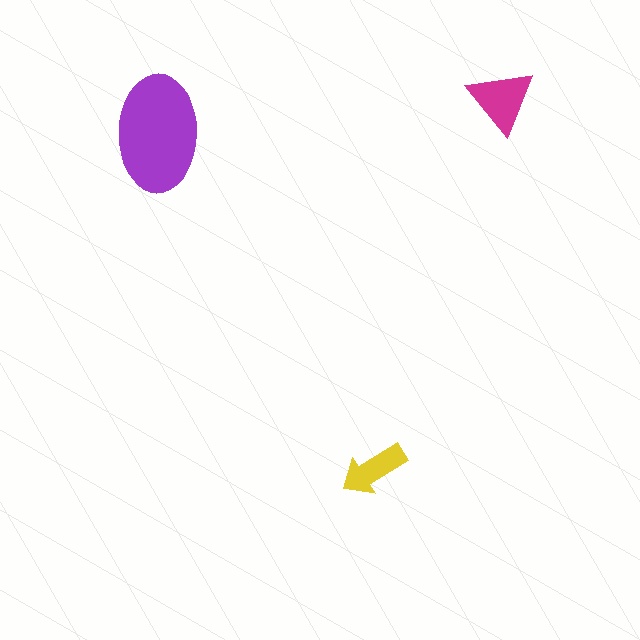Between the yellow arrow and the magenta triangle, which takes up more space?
The magenta triangle.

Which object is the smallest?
The yellow arrow.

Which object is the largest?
The purple ellipse.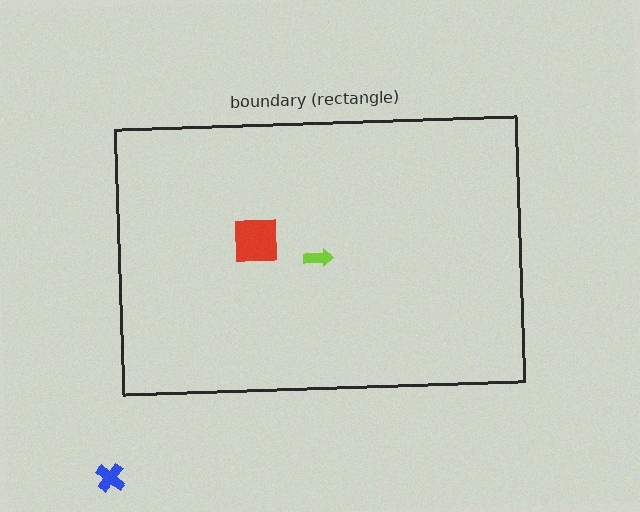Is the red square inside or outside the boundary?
Inside.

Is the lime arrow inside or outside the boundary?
Inside.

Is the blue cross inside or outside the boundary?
Outside.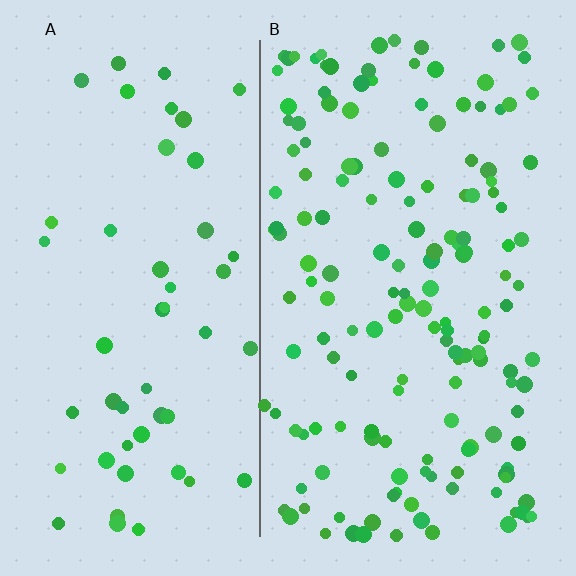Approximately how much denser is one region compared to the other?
Approximately 3.1× — region B over region A.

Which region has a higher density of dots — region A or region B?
B (the right).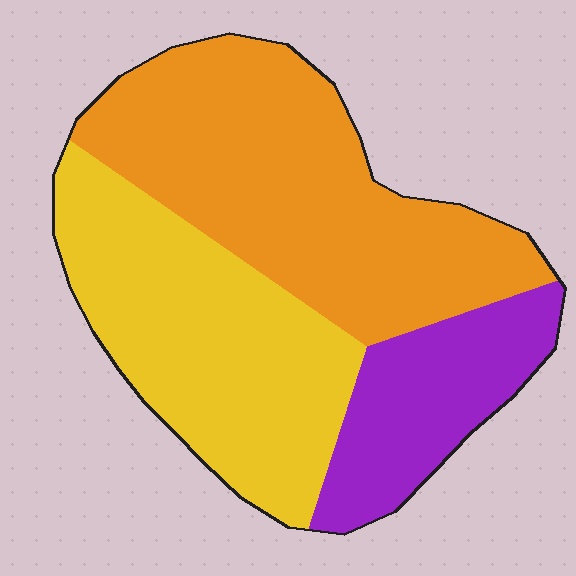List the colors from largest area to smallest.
From largest to smallest: orange, yellow, purple.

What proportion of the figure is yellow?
Yellow takes up about three eighths (3/8) of the figure.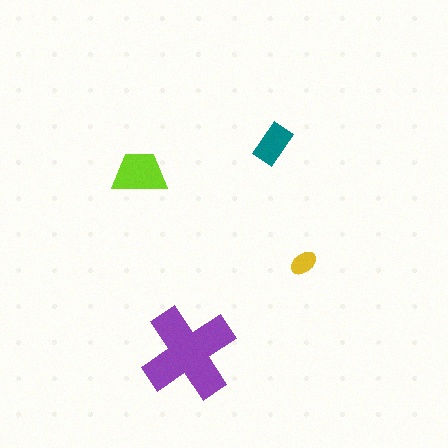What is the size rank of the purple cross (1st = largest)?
1st.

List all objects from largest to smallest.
The purple cross, the lime trapezoid, the teal rectangle, the yellow ellipse.